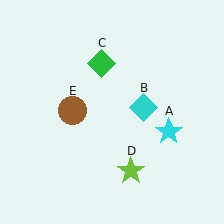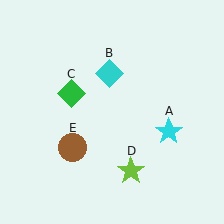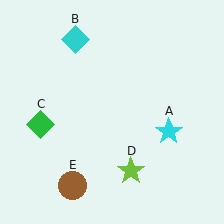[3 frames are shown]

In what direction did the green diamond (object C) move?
The green diamond (object C) moved down and to the left.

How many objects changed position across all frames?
3 objects changed position: cyan diamond (object B), green diamond (object C), brown circle (object E).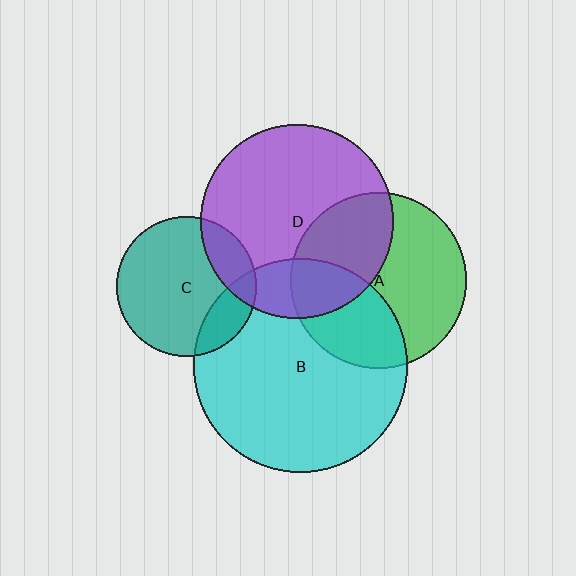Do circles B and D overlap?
Yes.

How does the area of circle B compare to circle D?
Approximately 1.2 times.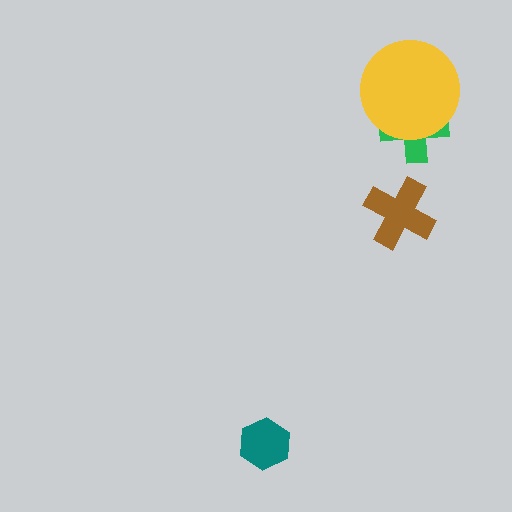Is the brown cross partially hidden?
No, no other shape covers it.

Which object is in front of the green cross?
The yellow circle is in front of the green cross.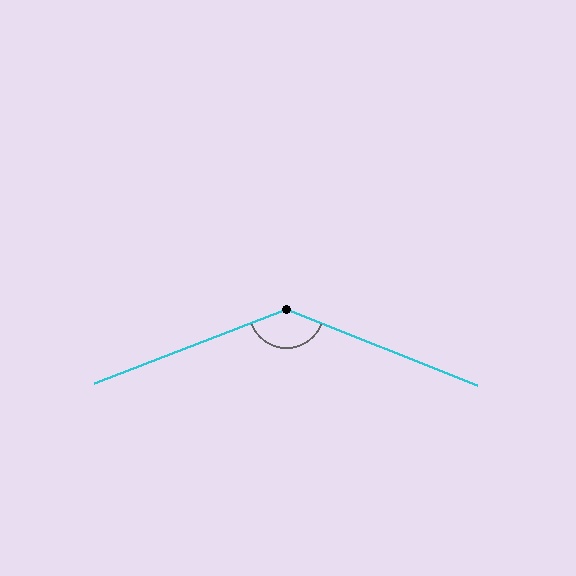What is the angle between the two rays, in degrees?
Approximately 137 degrees.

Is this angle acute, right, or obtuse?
It is obtuse.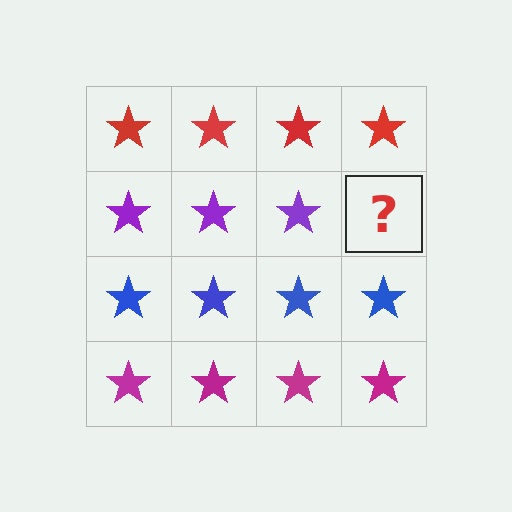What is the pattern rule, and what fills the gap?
The rule is that each row has a consistent color. The gap should be filled with a purple star.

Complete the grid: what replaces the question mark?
The question mark should be replaced with a purple star.